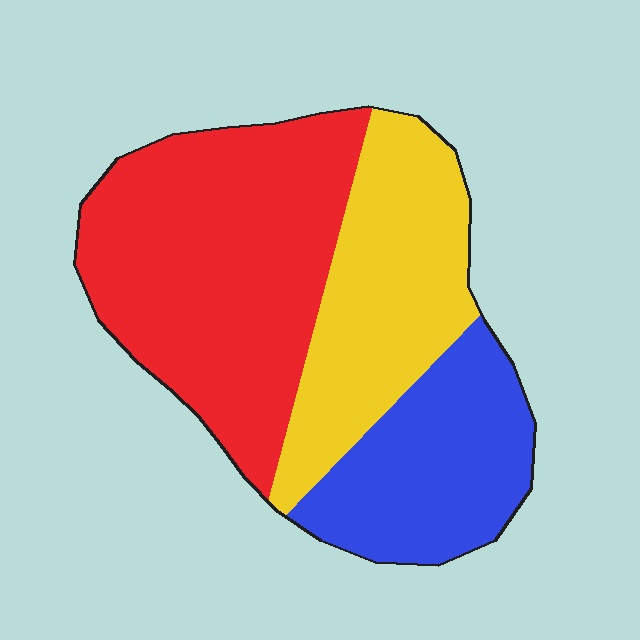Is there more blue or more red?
Red.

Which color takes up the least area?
Blue, at roughly 25%.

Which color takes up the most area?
Red, at roughly 45%.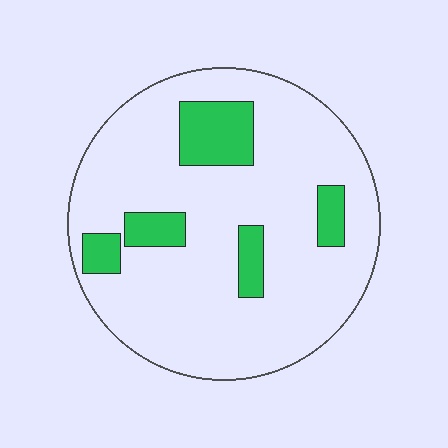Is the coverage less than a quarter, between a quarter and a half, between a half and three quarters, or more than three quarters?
Less than a quarter.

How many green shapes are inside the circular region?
5.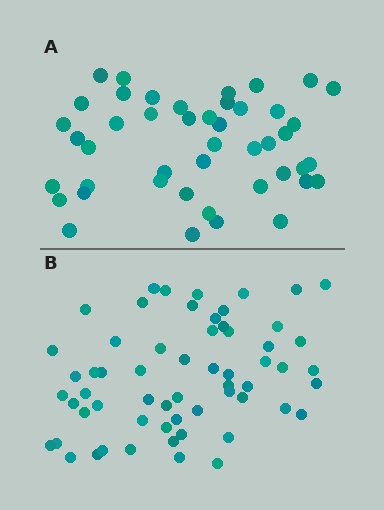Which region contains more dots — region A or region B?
Region B (the bottom region) has more dots.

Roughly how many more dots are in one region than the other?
Region B has approximately 15 more dots than region A.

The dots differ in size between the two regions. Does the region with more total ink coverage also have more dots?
No. Region A has more total ink coverage because its dots are larger, but region B actually contains more individual dots. Total area can be misleading — the number of items is what matters here.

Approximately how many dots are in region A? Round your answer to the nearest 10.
About 40 dots. (The exact count is 45, which rounds to 40.)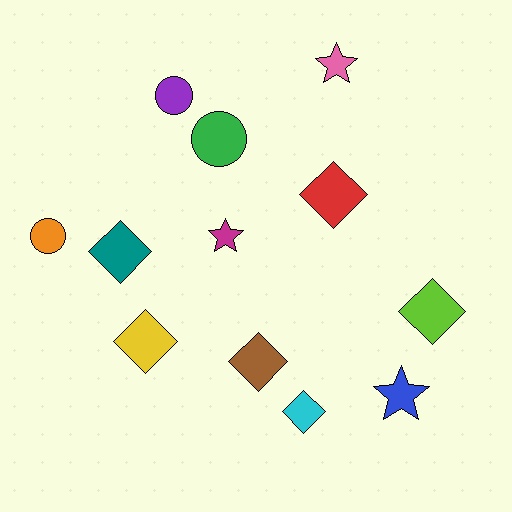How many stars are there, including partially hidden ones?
There are 3 stars.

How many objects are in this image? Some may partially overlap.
There are 12 objects.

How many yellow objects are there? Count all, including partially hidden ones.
There is 1 yellow object.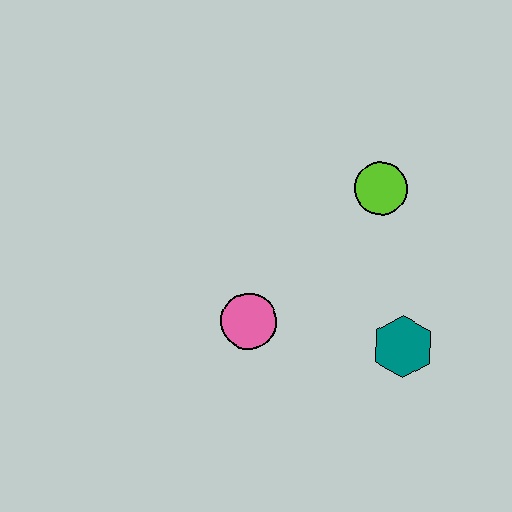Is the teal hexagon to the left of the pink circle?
No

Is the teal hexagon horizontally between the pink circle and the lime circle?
No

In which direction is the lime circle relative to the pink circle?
The lime circle is above the pink circle.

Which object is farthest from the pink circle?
The lime circle is farthest from the pink circle.